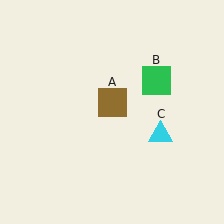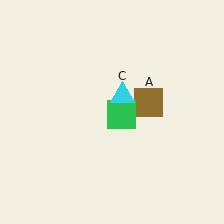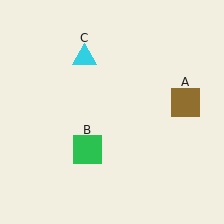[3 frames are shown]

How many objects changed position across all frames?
3 objects changed position: brown square (object A), green square (object B), cyan triangle (object C).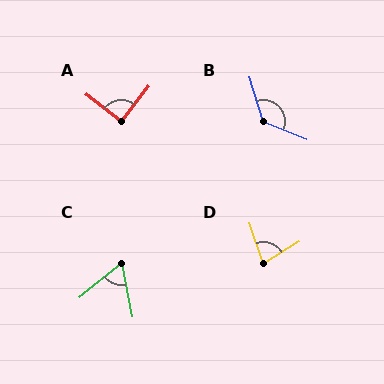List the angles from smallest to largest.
C (62°), D (77°), A (90°), B (128°).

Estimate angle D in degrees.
Approximately 77 degrees.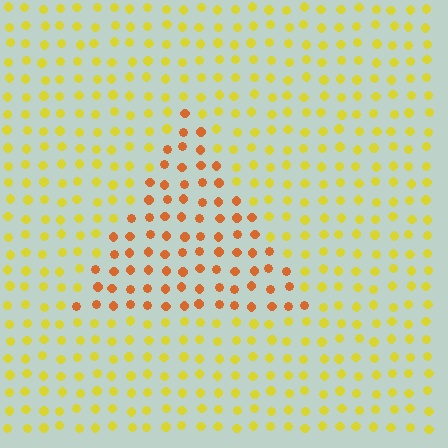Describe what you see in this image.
The image is filled with small yellow elements in a uniform arrangement. A triangle-shaped region is visible where the elements are tinted to a slightly different hue, forming a subtle color boundary.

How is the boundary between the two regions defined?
The boundary is defined purely by a slight shift in hue (about 39 degrees). Spacing, size, and orientation are identical on both sides.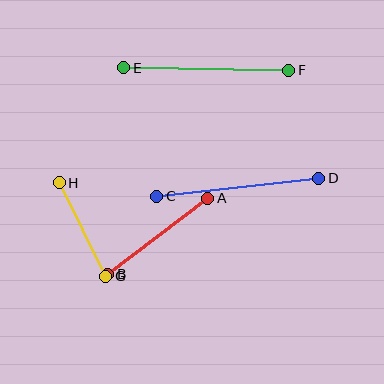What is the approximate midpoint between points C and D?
The midpoint is at approximately (238, 187) pixels.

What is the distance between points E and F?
The distance is approximately 165 pixels.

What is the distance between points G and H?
The distance is approximately 105 pixels.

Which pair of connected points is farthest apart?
Points E and F are farthest apart.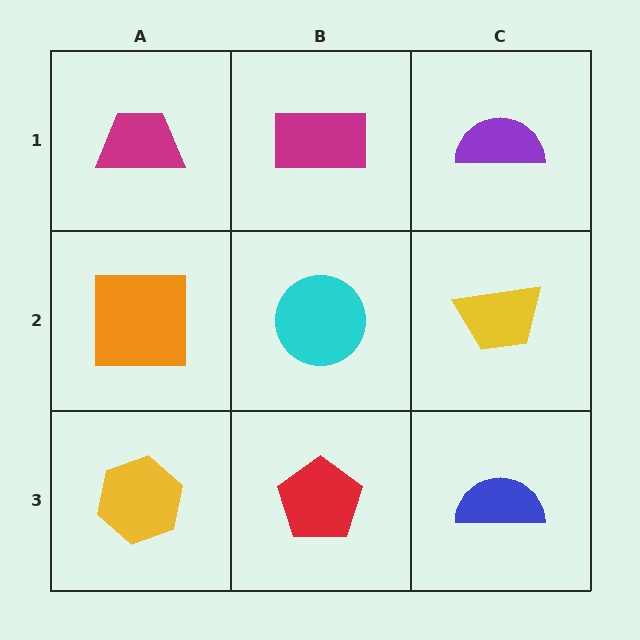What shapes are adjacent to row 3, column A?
An orange square (row 2, column A), a red pentagon (row 3, column B).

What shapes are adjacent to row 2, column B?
A magenta rectangle (row 1, column B), a red pentagon (row 3, column B), an orange square (row 2, column A), a yellow trapezoid (row 2, column C).